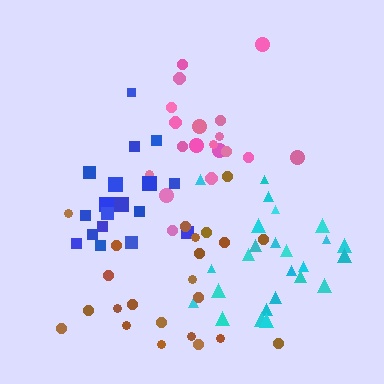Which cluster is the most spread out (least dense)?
Pink.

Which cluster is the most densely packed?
Blue.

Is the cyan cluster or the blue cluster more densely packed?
Blue.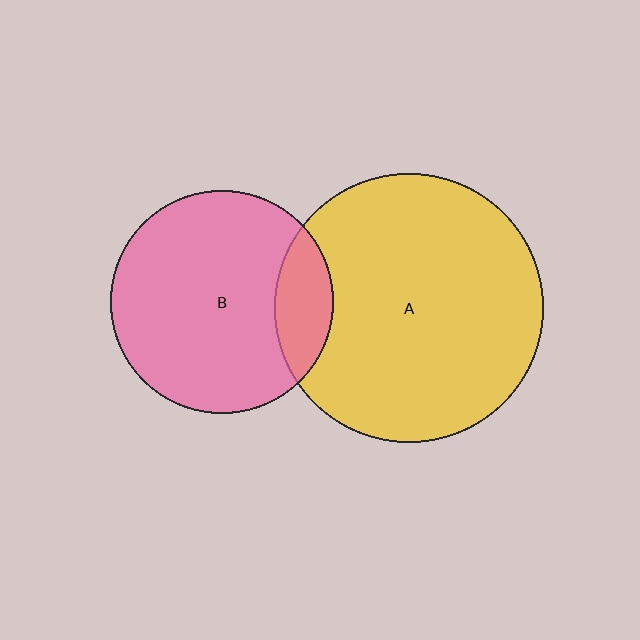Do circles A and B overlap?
Yes.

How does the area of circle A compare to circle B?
Approximately 1.5 times.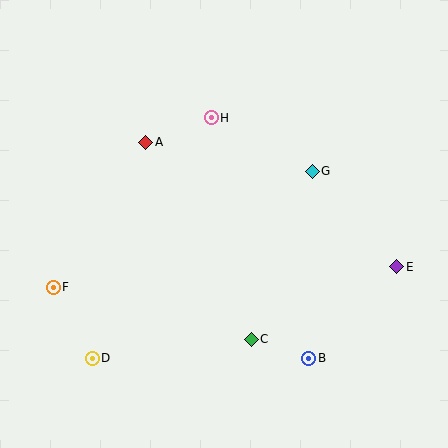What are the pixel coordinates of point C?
Point C is at (251, 339).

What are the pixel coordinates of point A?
Point A is at (146, 142).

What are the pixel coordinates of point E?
Point E is at (397, 267).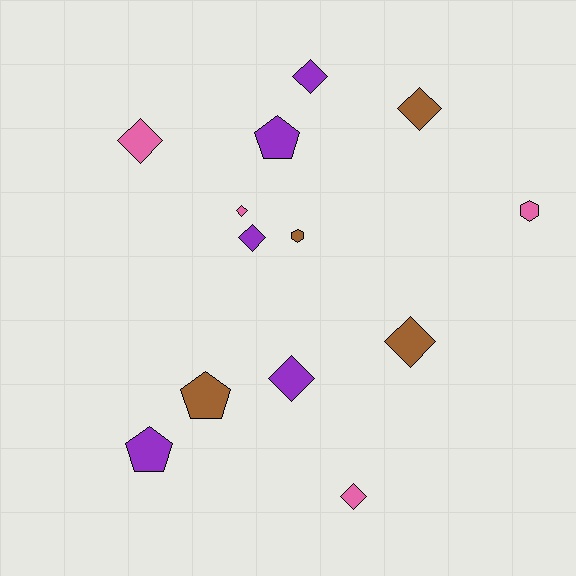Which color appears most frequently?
Purple, with 5 objects.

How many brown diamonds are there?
There are 2 brown diamonds.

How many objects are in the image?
There are 13 objects.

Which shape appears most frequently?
Diamond, with 8 objects.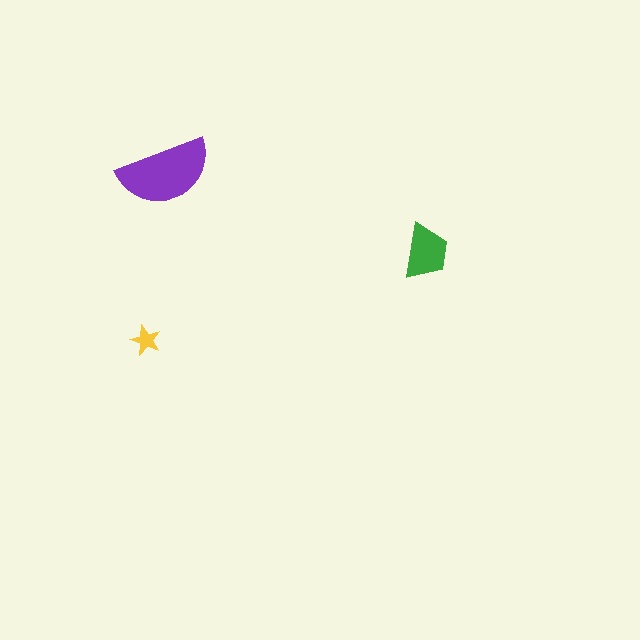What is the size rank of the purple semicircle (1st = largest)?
1st.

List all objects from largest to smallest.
The purple semicircle, the green trapezoid, the yellow star.